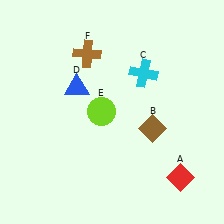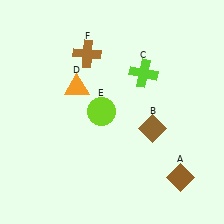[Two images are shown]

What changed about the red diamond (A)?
In Image 1, A is red. In Image 2, it changed to brown.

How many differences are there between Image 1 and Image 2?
There are 3 differences between the two images.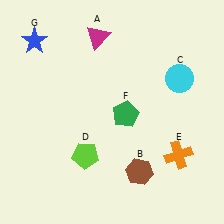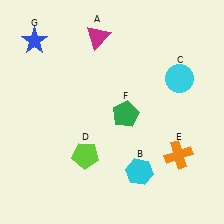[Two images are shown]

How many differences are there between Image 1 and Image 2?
There is 1 difference between the two images.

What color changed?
The hexagon (B) changed from brown in Image 1 to cyan in Image 2.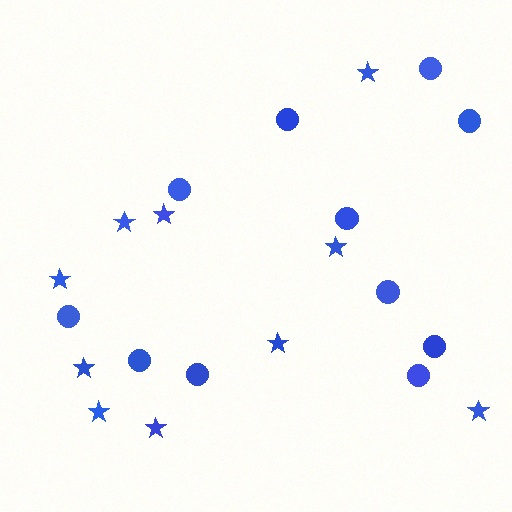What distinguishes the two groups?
There are 2 groups: one group of circles (11) and one group of stars (10).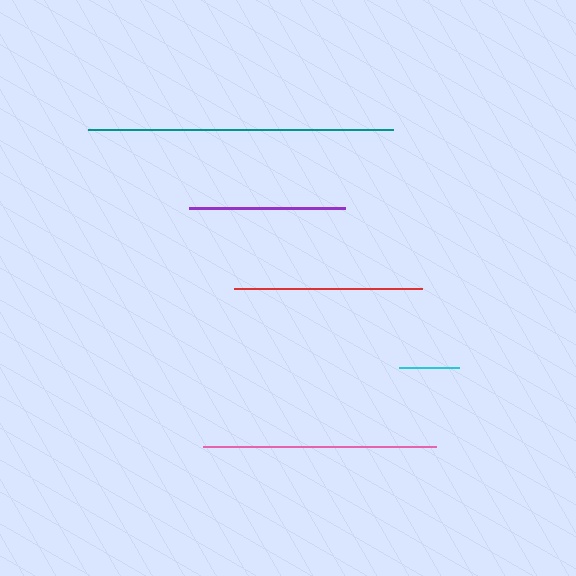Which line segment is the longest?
The teal line is the longest at approximately 305 pixels.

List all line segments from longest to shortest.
From longest to shortest: teal, pink, red, purple, cyan.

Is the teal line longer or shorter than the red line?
The teal line is longer than the red line.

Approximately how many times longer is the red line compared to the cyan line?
The red line is approximately 3.1 times the length of the cyan line.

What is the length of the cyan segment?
The cyan segment is approximately 60 pixels long.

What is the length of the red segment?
The red segment is approximately 188 pixels long.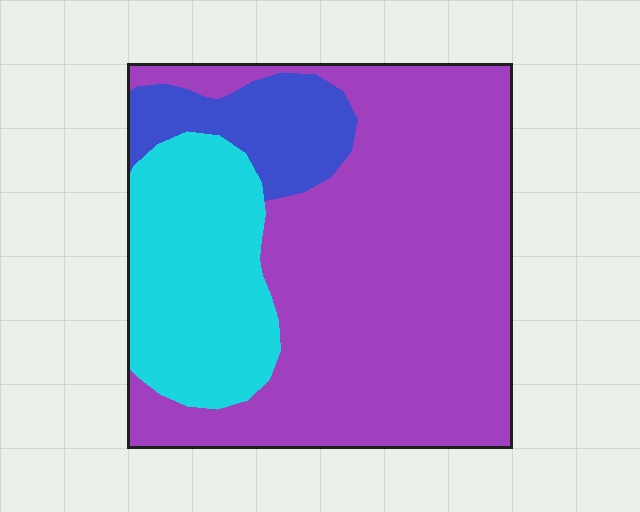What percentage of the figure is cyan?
Cyan covers 24% of the figure.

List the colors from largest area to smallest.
From largest to smallest: purple, cyan, blue.